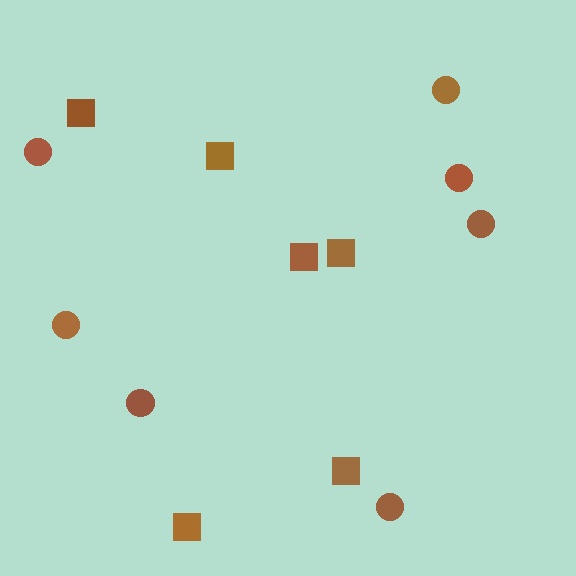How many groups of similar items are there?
There are 2 groups: one group of squares (6) and one group of circles (7).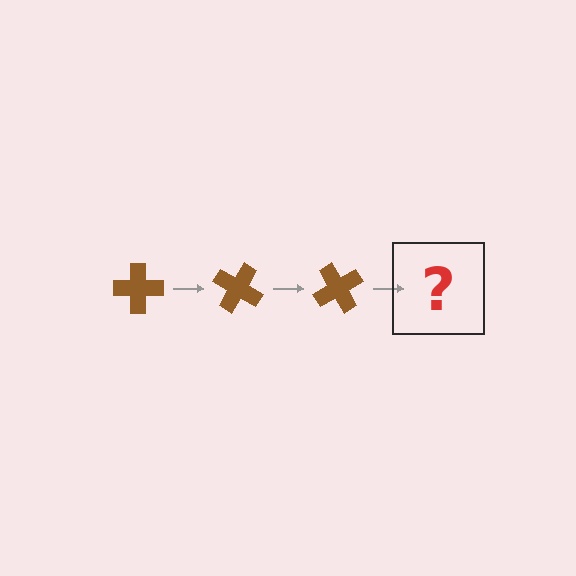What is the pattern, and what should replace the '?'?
The pattern is that the cross rotates 30 degrees each step. The '?' should be a brown cross rotated 90 degrees.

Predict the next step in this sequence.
The next step is a brown cross rotated 90 degrees.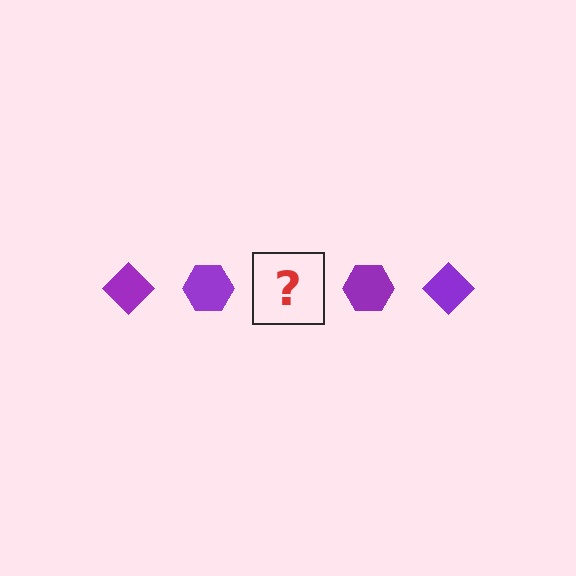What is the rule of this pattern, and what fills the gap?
The rule is that the pattern cycles through diamond, hexagon shapes in purple. The gap should be filled with a purple diamond.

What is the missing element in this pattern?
The missing element is a purple diamond.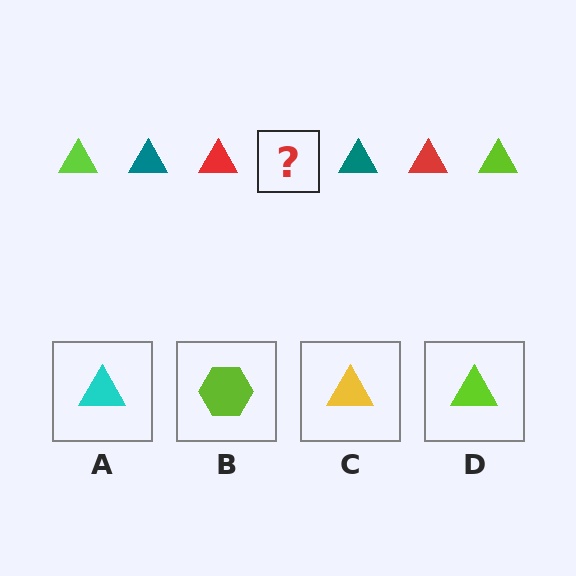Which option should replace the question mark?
Option D.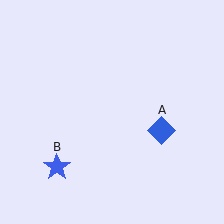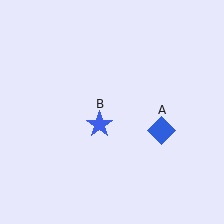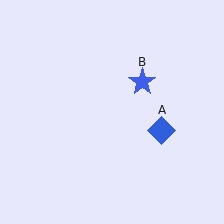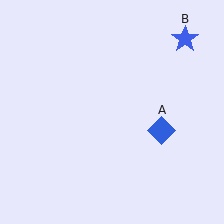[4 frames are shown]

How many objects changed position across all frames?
1 object changed position: blue star (object B).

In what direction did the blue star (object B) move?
The blue star (object B) moved up and to the right.